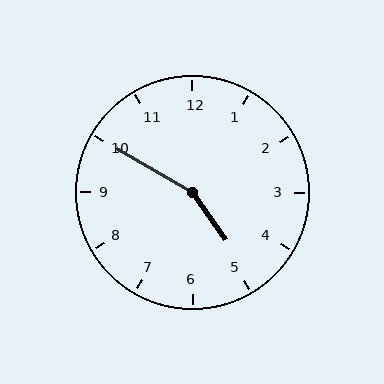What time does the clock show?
4:50.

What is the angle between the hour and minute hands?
Approximately 155 degrees.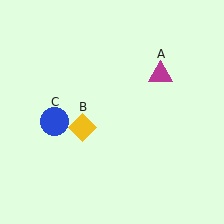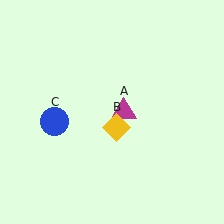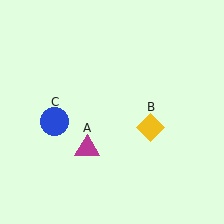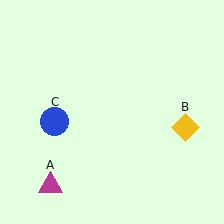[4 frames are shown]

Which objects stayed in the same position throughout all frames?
Blue circle (object C) remained stationary.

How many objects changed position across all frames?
2 objects changed position: magenta triangle (object A), yellow diamond (object B).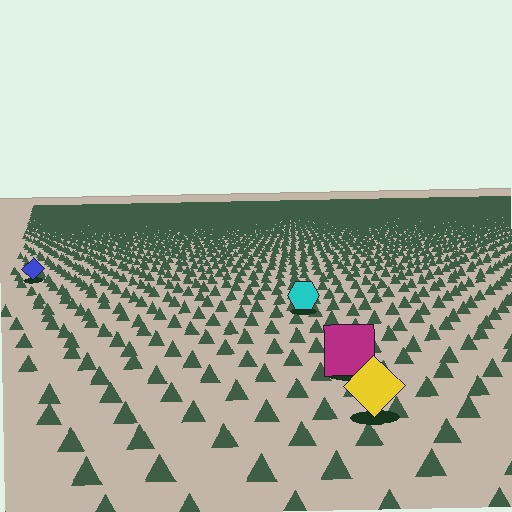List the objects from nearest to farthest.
From nearest to farthest: the yellow diamond, the magenta square, the cyan hexagon, the blue diamond.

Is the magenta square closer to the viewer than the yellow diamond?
No. The yellow diamond is closer — you can tell from the texture gradient: the ground texture is coarser near it.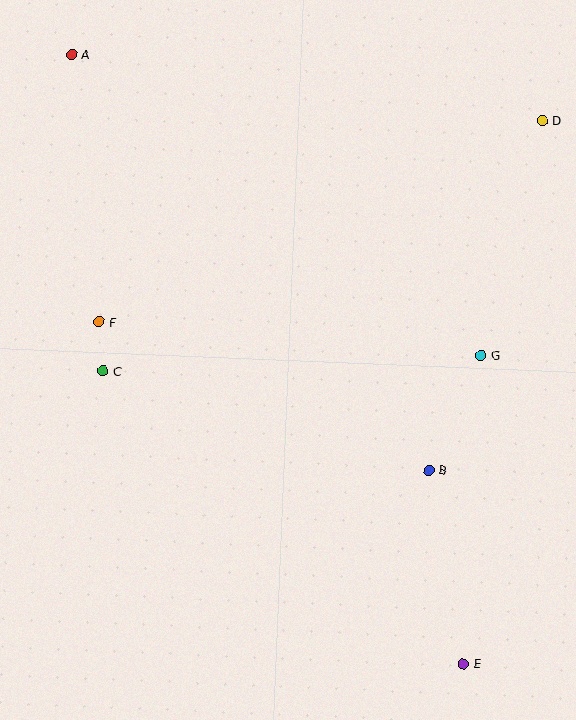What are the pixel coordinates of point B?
Point B is at (429, 470).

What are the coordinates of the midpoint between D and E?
The midpoint between D and E is at (503, 392).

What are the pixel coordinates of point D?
Point D is at (542, 120).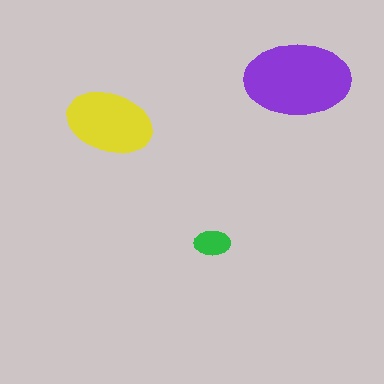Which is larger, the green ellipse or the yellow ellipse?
The yellow one.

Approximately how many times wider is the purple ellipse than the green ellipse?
About 3 times wider.